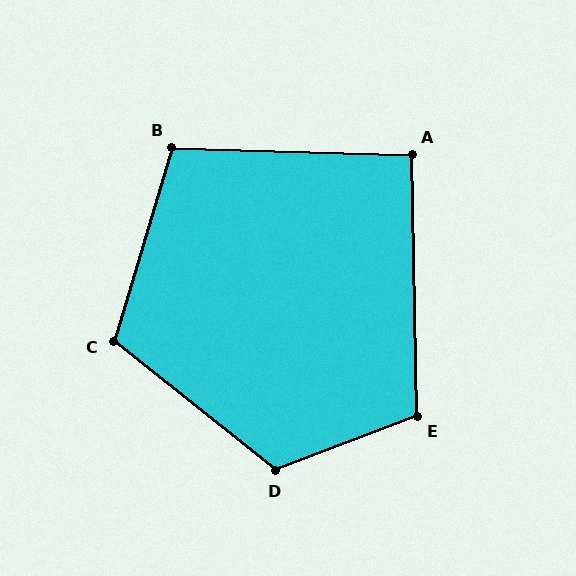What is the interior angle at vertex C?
Approximately 112 degrees (obtuse).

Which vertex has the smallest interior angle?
A, at approximately 93 degrees.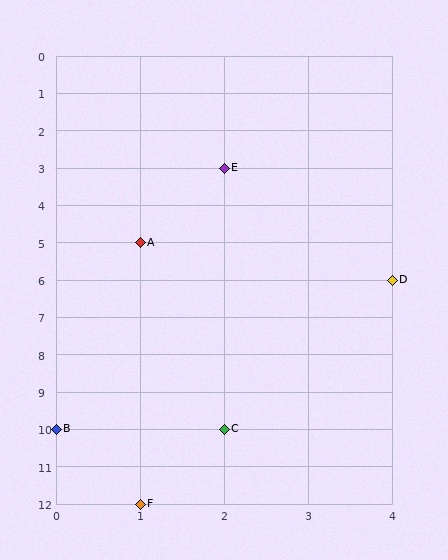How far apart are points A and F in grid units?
Points A and F are 7 rows apart.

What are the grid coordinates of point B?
Point B is at grid coordinates (0, 10).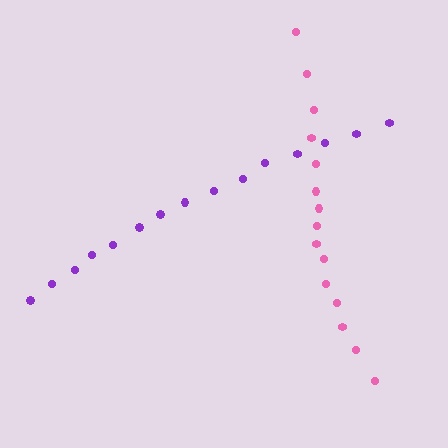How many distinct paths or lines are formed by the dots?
There are 2 distinct paths.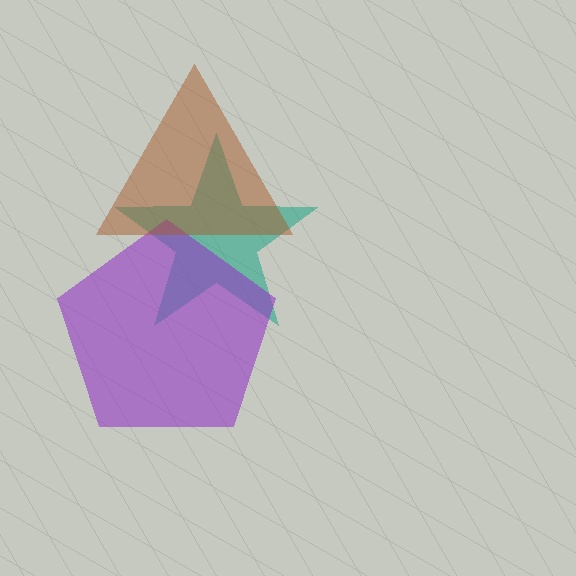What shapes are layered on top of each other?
The layered shapes are: a teal star, a purple pentagon, a brown triangle.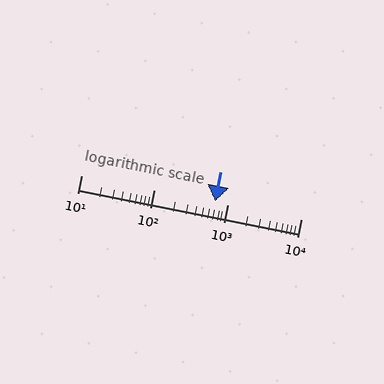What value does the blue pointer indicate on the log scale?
The pointer indicates approximately 680.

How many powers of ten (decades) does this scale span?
The scale spans 3 decades, from 10 to 10000.